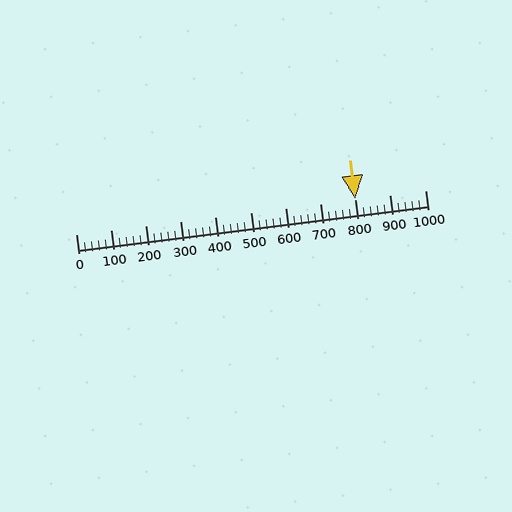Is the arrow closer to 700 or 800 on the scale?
The arrow is closer to 800.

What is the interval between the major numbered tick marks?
The major tick marks are spaced 100 units apart.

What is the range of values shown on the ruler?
The ruler shows values from 0 to 1000.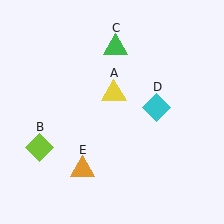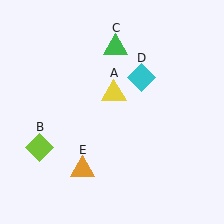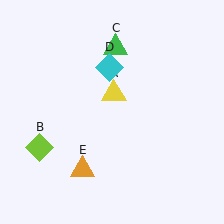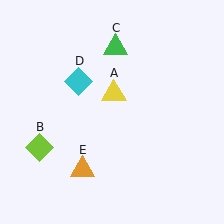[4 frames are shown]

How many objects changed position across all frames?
1 object changed position: cyan diamond (object D).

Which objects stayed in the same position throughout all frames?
Yellow triangle (object A) and lime diamond (object B) and green triangle (object C) and orange triangle (object E) remained stationary.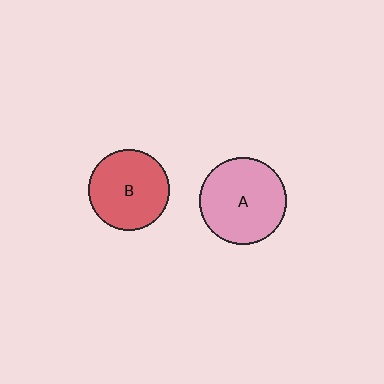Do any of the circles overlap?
No, none of the circles overlap.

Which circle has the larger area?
Circle A (pink).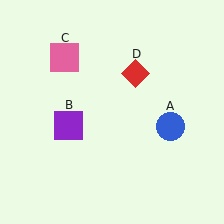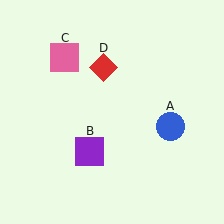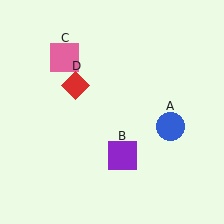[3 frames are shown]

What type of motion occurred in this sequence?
The purple square (object B), red diamond (object D) rotated counterclockwise around the center of the scene.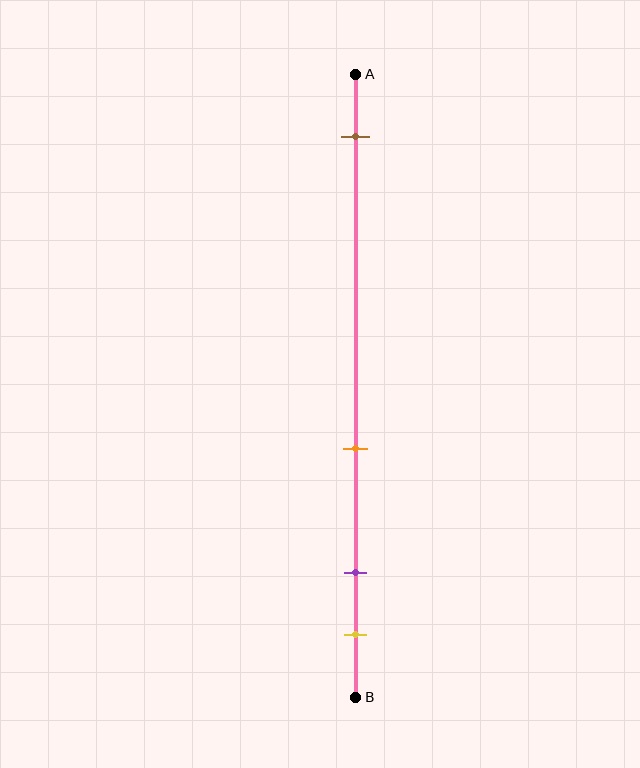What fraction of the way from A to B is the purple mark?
The purple mark is approximately 80% (0.8) of the way from A to B.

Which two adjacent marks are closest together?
The purple and yellow marks are the closest adjacent pair.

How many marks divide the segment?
There are 4 marks dividing the segment.